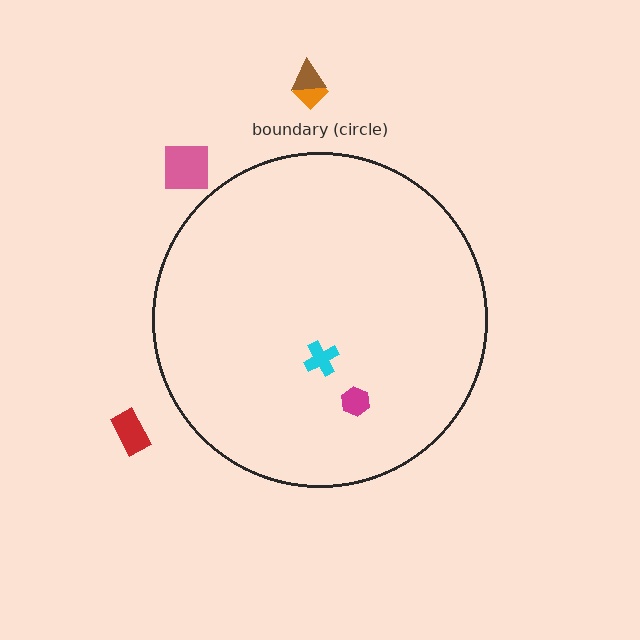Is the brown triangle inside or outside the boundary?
Outside.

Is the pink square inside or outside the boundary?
Outside.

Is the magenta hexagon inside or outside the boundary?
Inside.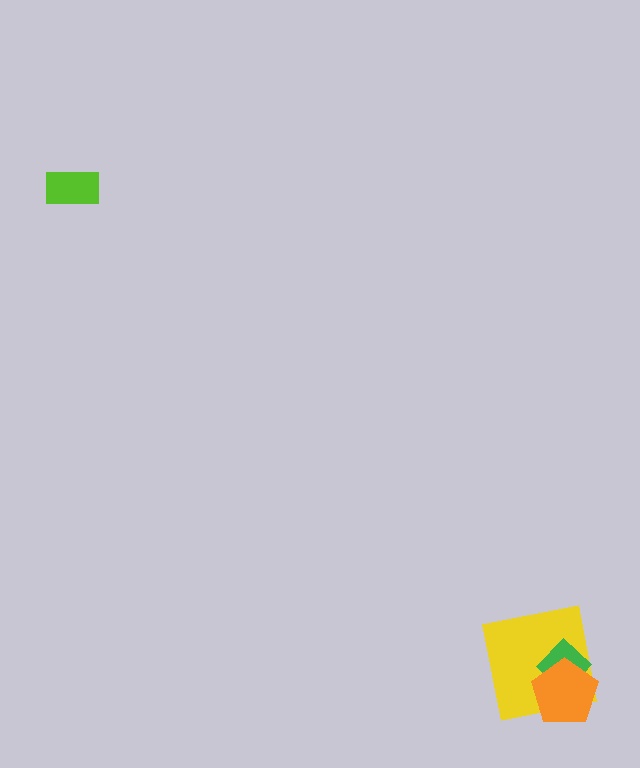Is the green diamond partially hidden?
Yes, it is partially covered by another shape.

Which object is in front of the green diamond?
The orange pentagon is in front of the green diamond.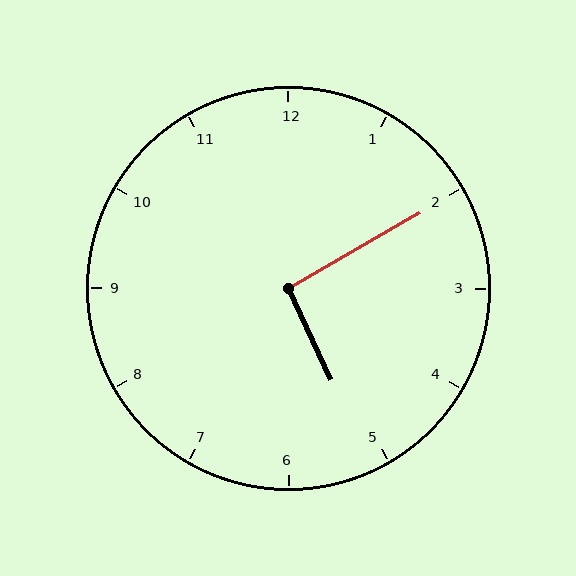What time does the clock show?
5:10.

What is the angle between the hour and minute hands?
Approximately 95 degrees.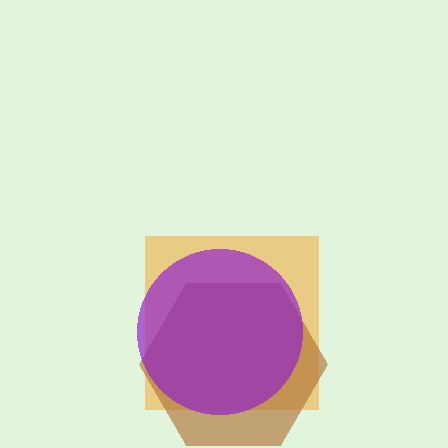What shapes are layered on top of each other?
The layered shapes are: an orange square, a brown hexagon, a purple circle.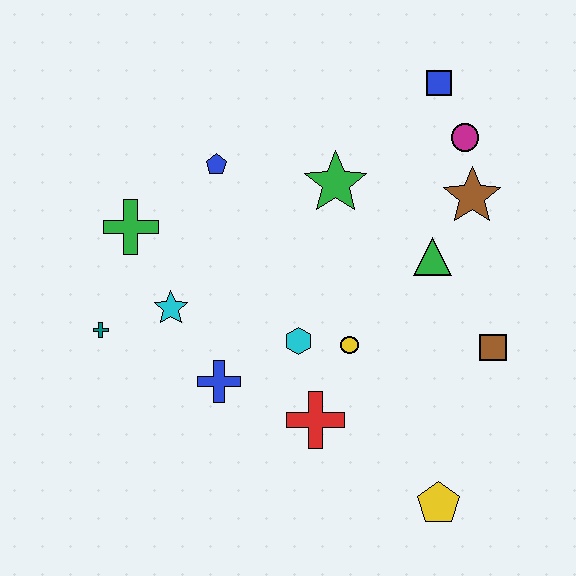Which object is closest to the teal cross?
The cyan star is closest to the teal cross.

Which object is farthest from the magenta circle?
The teal cross is farthest from the magenta circle.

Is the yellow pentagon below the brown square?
Yes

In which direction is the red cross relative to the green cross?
The red cross is below the green cross.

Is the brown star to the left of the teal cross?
No